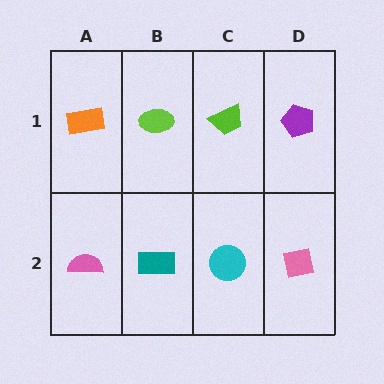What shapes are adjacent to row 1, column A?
A pink semicircle (row 2, column A), a lime ellipse (row 1, column B).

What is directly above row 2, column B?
A lime ellipse.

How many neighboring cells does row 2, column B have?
3.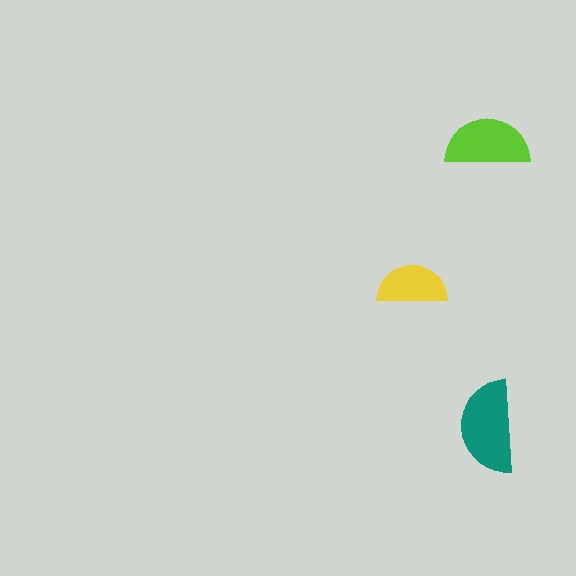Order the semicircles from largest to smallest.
the teal one, the lime one, the yellow one.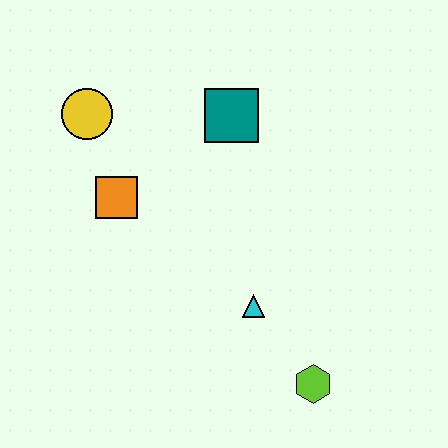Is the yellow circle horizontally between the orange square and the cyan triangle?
No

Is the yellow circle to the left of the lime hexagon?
Yes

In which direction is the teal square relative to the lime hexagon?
The teal square is above the lime hexagon.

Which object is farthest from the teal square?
The lime hexagon is farthest from the teal square.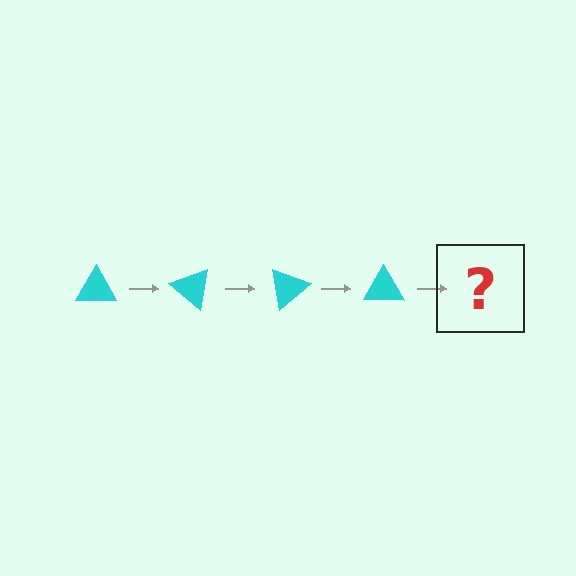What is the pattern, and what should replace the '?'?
The pattern is that the triangle rotates 40 degrees each step. The '?' should be a cyan triangle rotated 160 degrees.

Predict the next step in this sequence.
The next step is a cyan triangle rotated 160 degrees.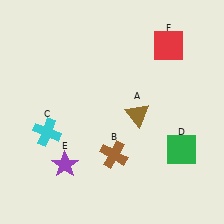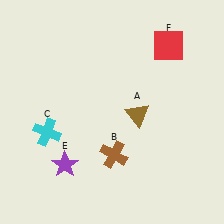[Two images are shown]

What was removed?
The green square (D) was removed in Image 2.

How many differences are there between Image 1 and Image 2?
There is 1 difference between the two images.